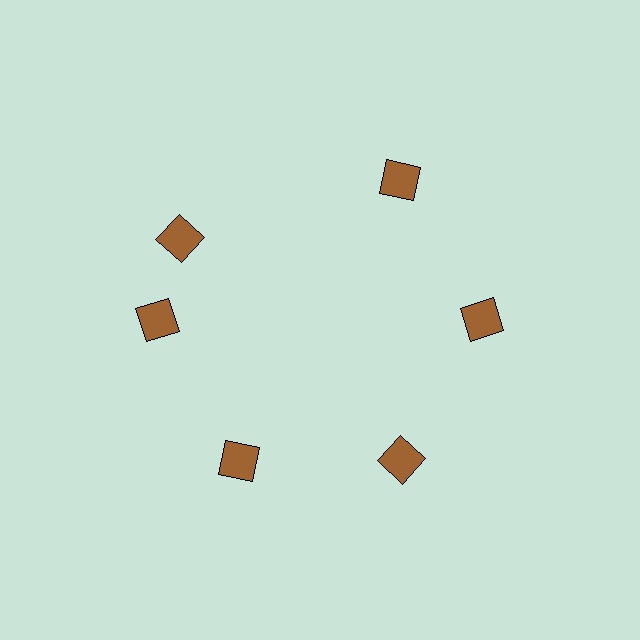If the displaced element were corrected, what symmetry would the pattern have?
It would have 6-fold rotational symmetry — the pattern would map onto itself every 60 degrees.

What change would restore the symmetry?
The symmetry would be restored by rotating it back into even spacing with its neighbors so that all 6 diamonds sit at equal angles and equal distance from the center.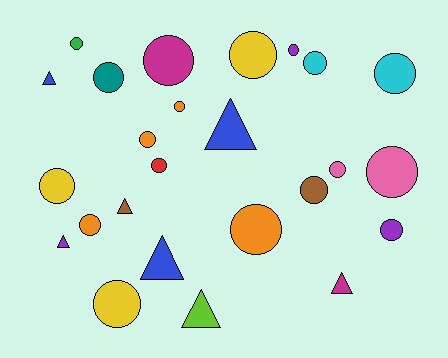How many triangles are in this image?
There are 7 triangles.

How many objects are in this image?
There are 25 objects.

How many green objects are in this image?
There is 1 green object.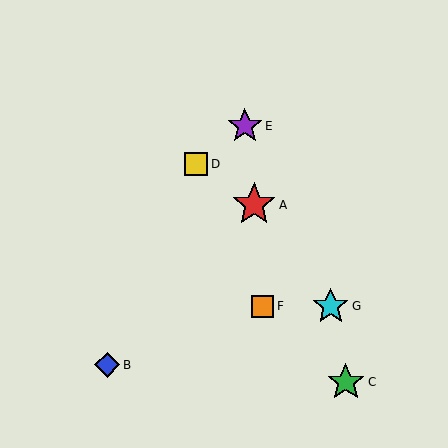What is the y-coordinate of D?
Object D is at y≈164.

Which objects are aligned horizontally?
Objects F, G are aligned horizontally.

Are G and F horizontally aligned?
Yes, both are at y≈306.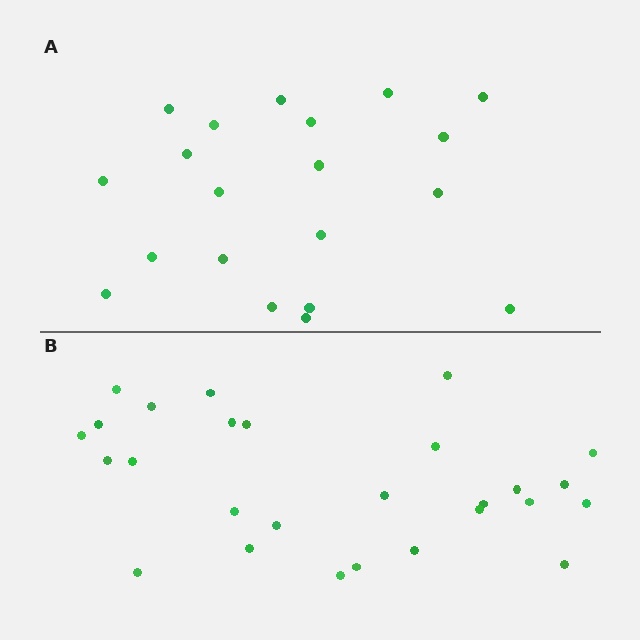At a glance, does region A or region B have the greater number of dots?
Region B (the bottom region) has more dots.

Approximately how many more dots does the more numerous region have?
Region B has roughly 8 or so more dots than region A.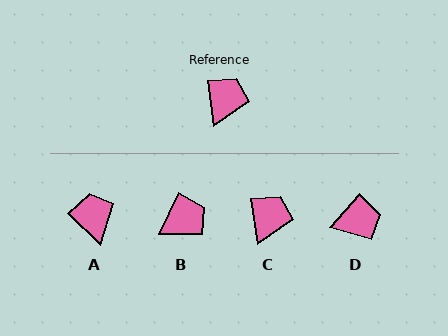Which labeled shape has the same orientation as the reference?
C.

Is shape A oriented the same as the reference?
No, it is off by about 38 degrees.